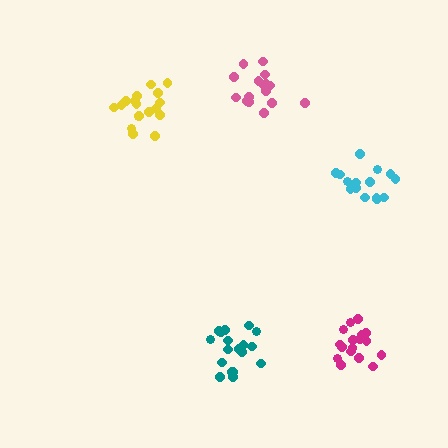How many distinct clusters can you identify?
There are 5 distinct clusters.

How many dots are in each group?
Group 1: 16 dots, Group 2: 18 dots, Group 3: 17 dots, Group 4: 15 dots, Group 5: 18 dots (84 total).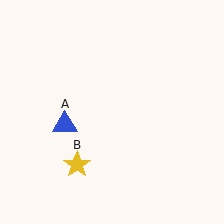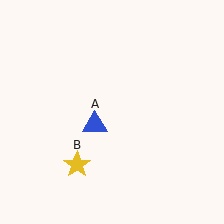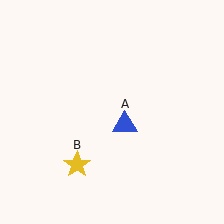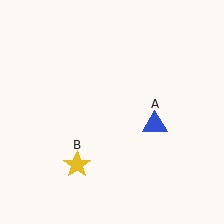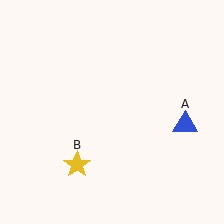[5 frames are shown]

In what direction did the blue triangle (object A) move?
The blue triangle (object A) moved right.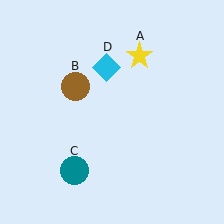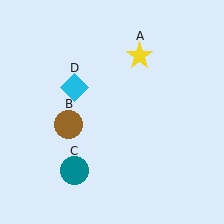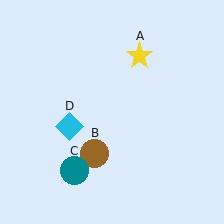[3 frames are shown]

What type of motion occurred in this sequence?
The brown circle (object B), cyan diamond (object D) rotated counterclockwise around the center of the scene.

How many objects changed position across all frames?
2 objects changed position: brown circle (object B), cyan diamond (object D).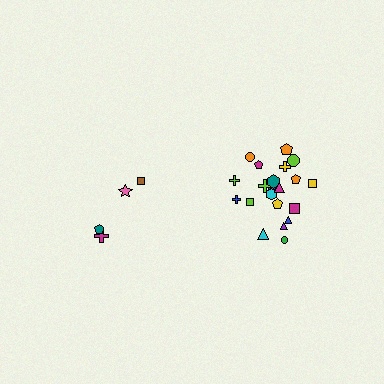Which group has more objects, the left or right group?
The right group.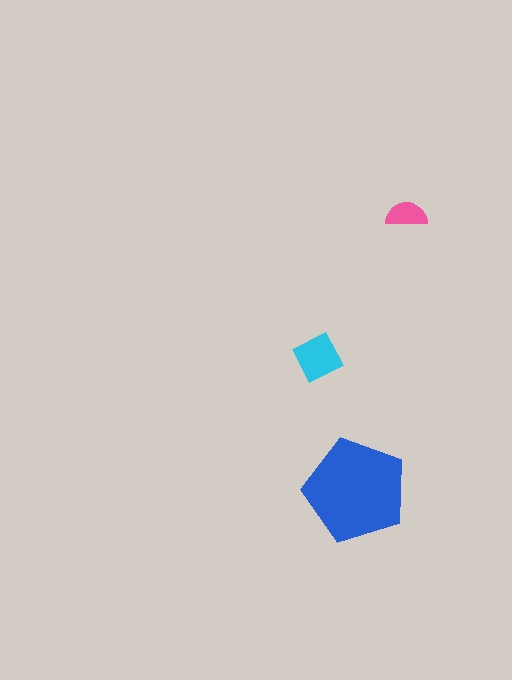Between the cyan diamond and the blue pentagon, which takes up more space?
The blue pentagon.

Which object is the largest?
The blue pentagon.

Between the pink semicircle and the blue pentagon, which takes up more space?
The blue pentagon.